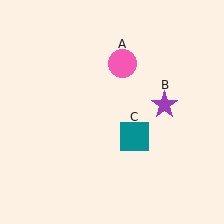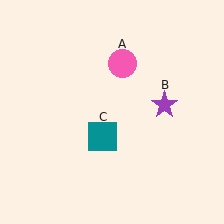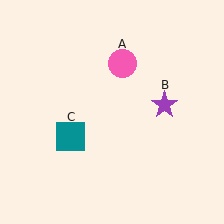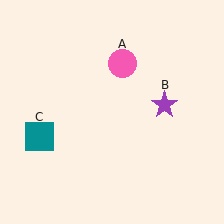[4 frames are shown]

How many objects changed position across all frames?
1 object changed position: teal square (object C).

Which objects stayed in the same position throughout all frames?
Pink circle (object A) and purple star (object B) remained stationary.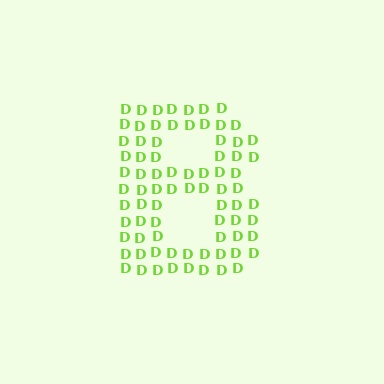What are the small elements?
The small elements are letter D's.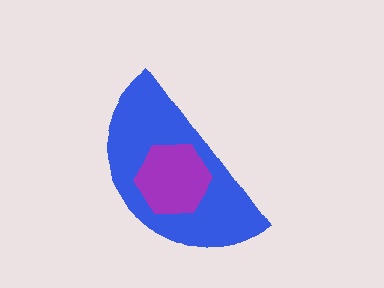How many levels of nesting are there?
2.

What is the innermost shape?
The purple hexagon.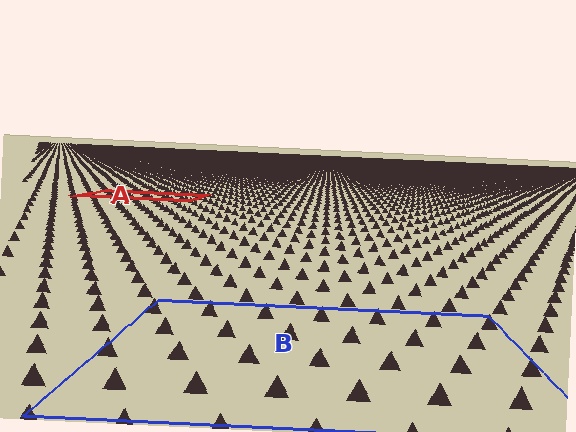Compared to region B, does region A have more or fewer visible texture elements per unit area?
Region A has more texture elements per unit area — they are packed more densely because it is farther away.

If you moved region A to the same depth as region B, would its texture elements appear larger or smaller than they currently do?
They would appear larger. At a closer depth, the same texture elements are projected at a bigger on-screen size.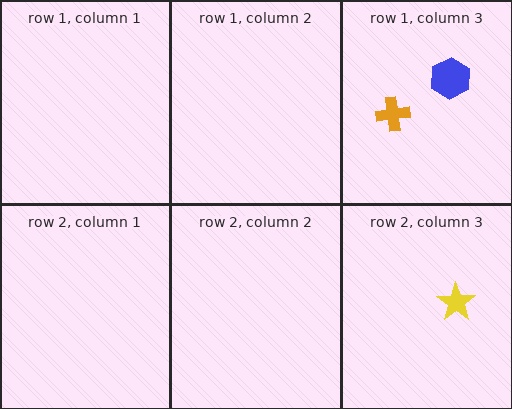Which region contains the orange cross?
The row 1, column 3 region.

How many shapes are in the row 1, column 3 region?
2.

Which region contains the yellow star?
The row 2, column 3 region.